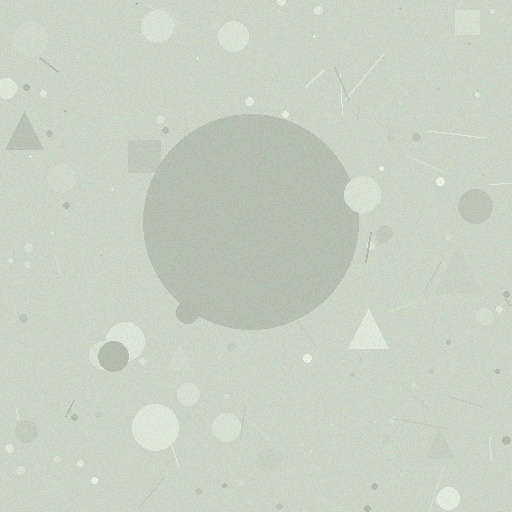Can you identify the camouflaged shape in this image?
The camouflaged shape is a circle.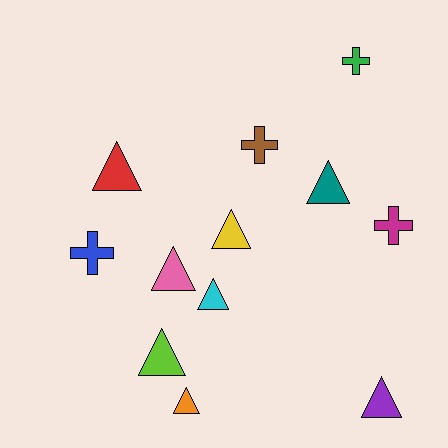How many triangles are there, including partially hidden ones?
There are 8 triangles.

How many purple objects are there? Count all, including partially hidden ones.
There is 1 purple object.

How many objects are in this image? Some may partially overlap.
There are 12 objects.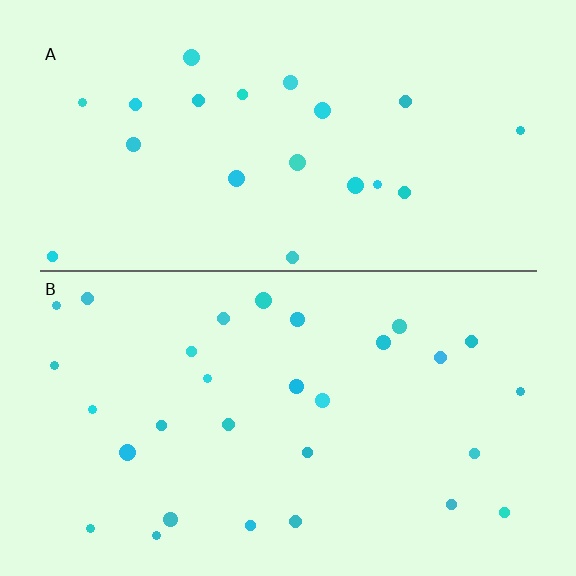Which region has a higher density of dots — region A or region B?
B (the bottom).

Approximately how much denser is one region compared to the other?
Approximately 1.4× — region B over region A.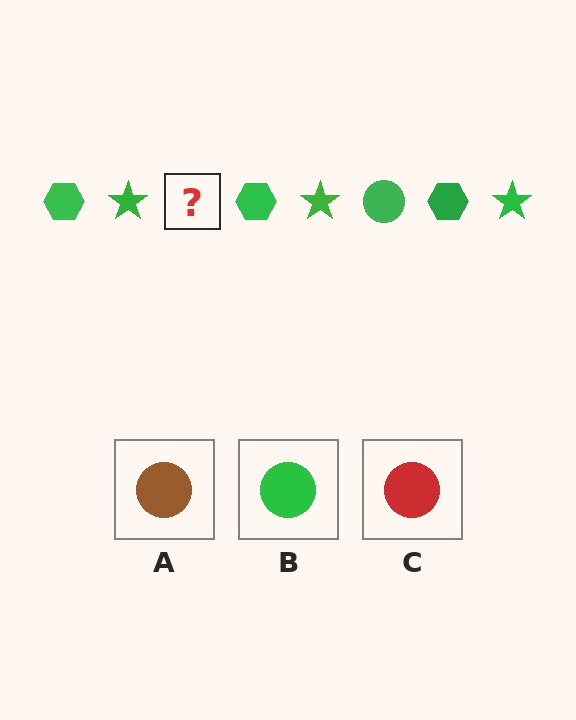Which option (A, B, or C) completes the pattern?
B.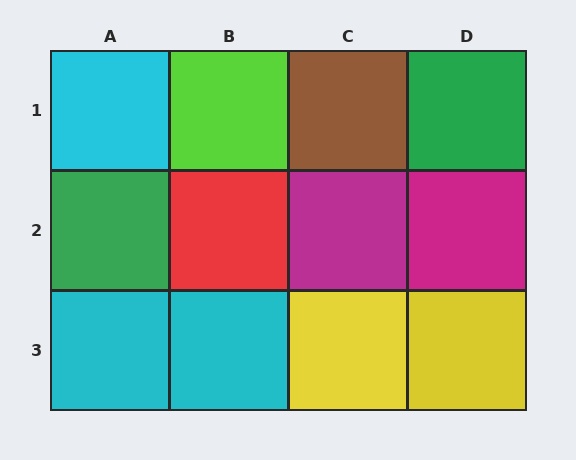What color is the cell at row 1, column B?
Lime.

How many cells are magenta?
2 cells are magenta.